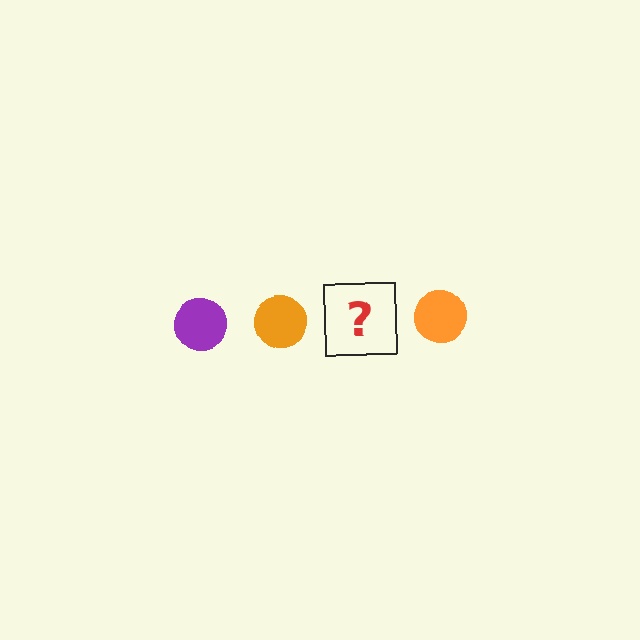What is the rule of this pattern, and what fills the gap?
The rule is that the pattern cycles through purple, orange circles. The gap should be filled with a purple circle.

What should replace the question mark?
The question mark should be replaced with a purple circle.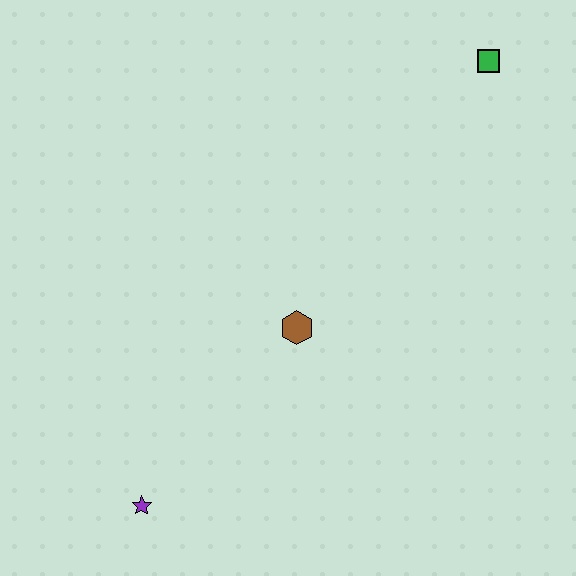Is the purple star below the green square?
Yes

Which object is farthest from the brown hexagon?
The green square is farthest from the brown hexagon.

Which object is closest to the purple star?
The brown hexagon is closest to the purple star.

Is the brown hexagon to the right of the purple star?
Yes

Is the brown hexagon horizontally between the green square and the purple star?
Yes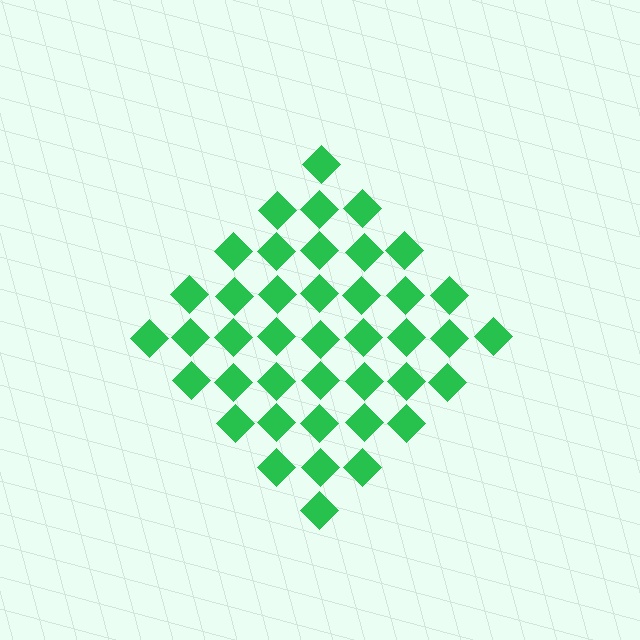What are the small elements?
The small elements are diamonds.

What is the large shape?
The large shape is a diamond.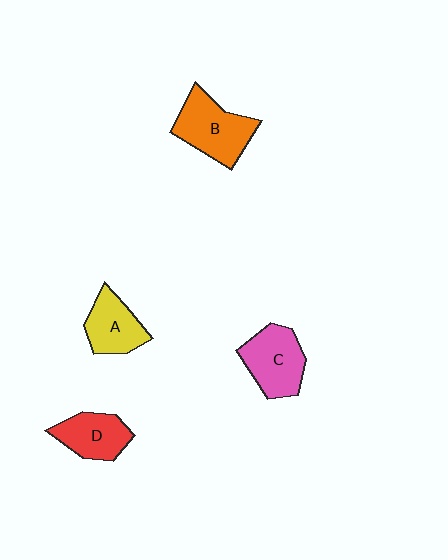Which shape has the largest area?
Shape B (orange).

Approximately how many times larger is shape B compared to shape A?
Approximately 1.4 times.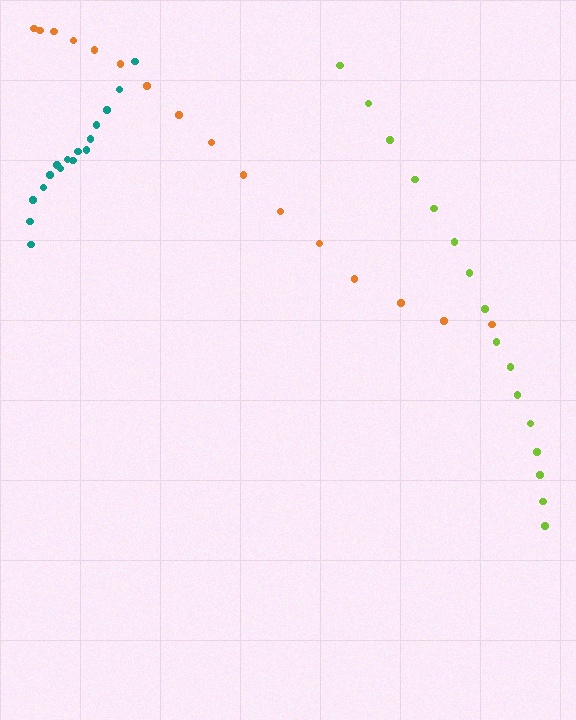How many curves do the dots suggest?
There are 3 distinct paths.